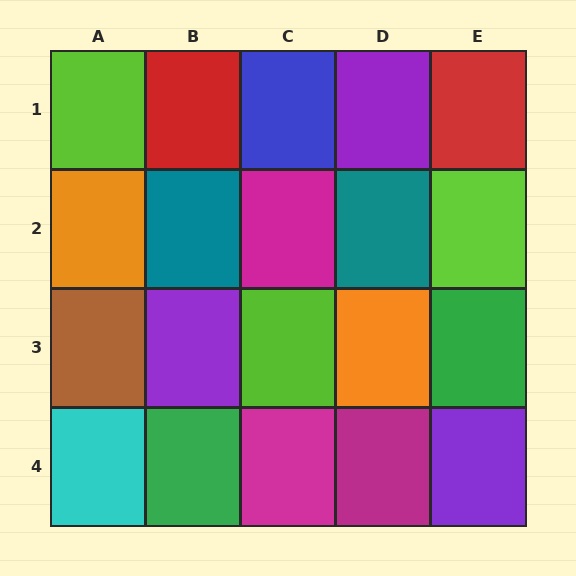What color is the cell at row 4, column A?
Cyan.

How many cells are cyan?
1 cell is cyan.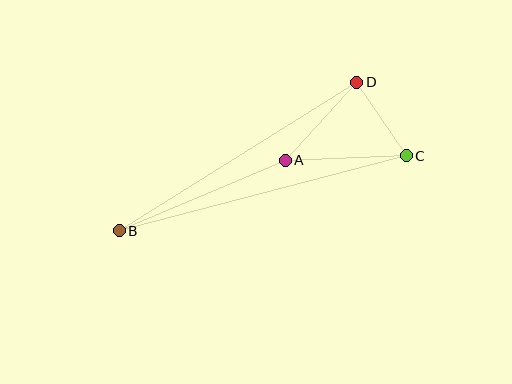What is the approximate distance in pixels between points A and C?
The distance between A and C is approximately 121 pixels.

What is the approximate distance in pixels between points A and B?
The distance between A and B is approximately 180 pixels.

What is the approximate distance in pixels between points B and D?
The distance between B and D is approximately 280 pixels.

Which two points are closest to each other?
Points C and D are closest to each other.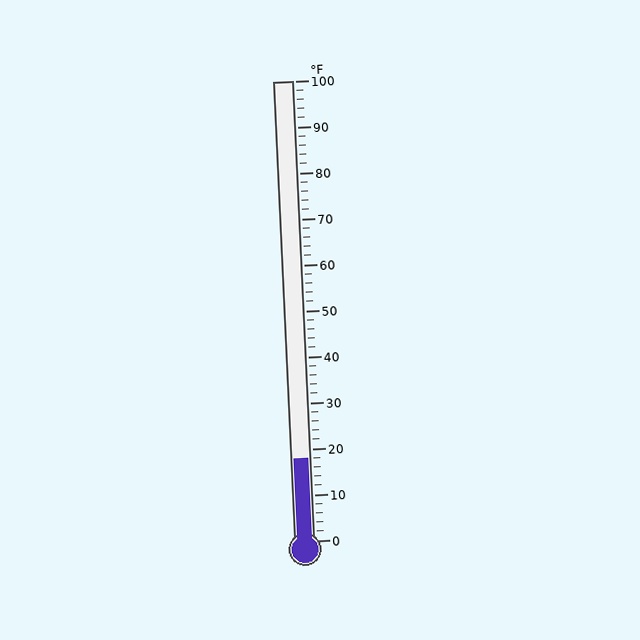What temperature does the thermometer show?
The thermometer shows approximately 18°F.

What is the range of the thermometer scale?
The thermometer scale ranges from 0°F to 100°F.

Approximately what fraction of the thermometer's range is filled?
The thermometer is filled to approximately 20% of its range.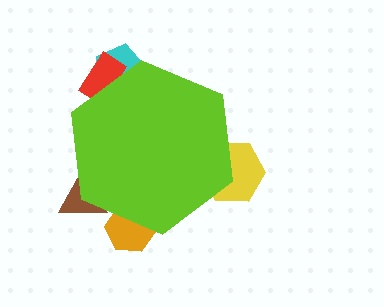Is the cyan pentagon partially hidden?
Yes, the cyan pentagon is partially hidden behind the lime hexagon.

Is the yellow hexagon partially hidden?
Yes, the yellow hexagon is partially hidden behind the lime hexagon.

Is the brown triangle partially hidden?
Yes, the brown triangle is partially hidden behind the lime hexagon.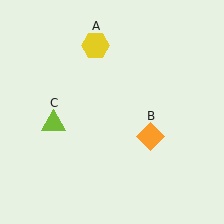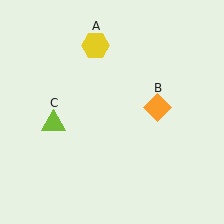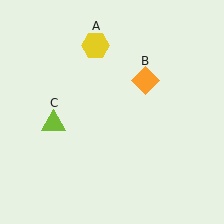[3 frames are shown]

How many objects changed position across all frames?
1 object changed position: orange diamond (object B).